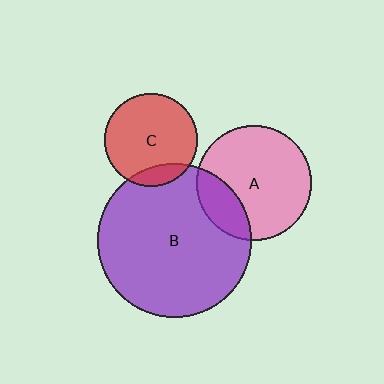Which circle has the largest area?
Circle B (purple).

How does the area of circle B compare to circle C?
Approximately 2.7 times.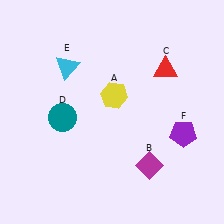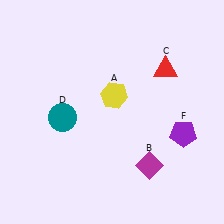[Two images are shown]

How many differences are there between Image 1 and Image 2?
There is 1 difference between the two images.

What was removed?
The cyan triangle (E) was removed in Image 2.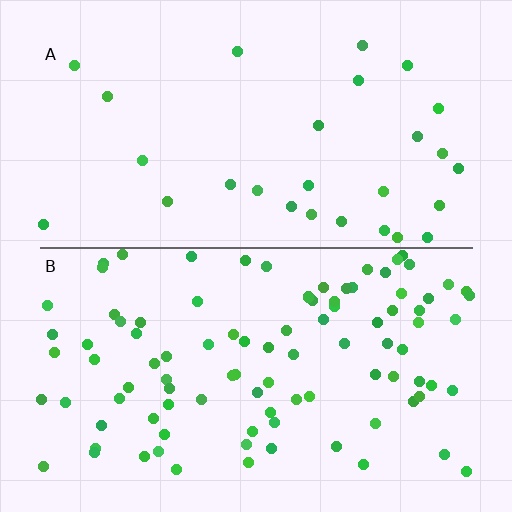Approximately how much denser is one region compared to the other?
Approximately 3.4× — region B over region A.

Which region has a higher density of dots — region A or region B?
B (the bottom).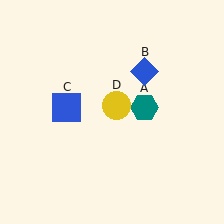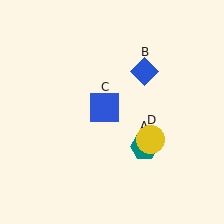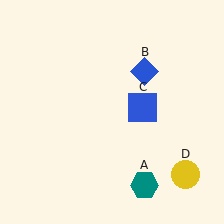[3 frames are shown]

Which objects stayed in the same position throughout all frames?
Blue diamond (object B) remained stationary.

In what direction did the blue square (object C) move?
The blue square (object C) moved right.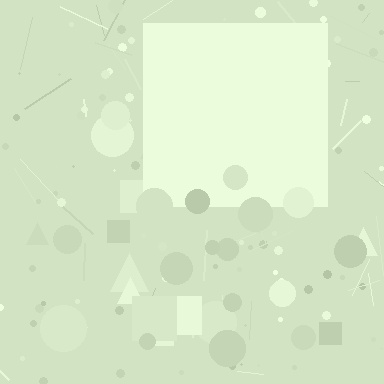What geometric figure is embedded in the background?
A square is embedded in the background.